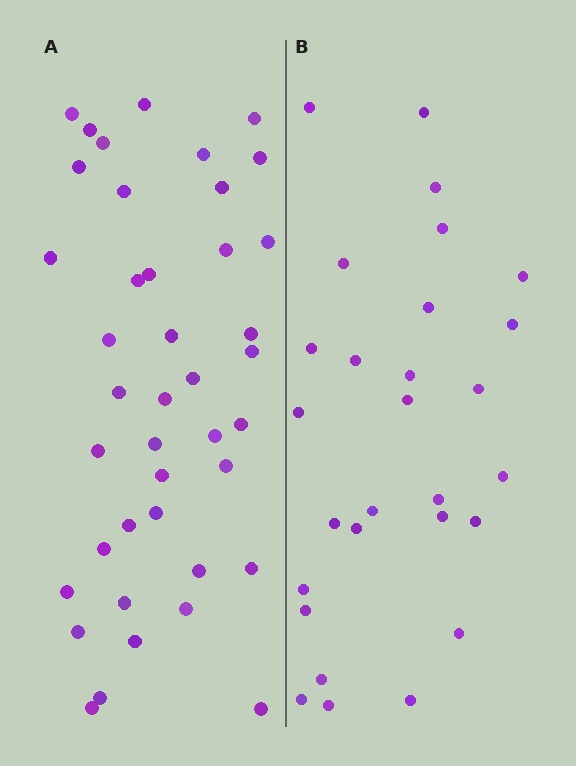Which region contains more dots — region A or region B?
Region A (the left region) has more dots.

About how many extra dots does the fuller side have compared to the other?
Region A has approximately 15 more dots than region B.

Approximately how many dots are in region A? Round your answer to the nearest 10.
About 40 dots. (The exact count is 41, which rounds to 40.)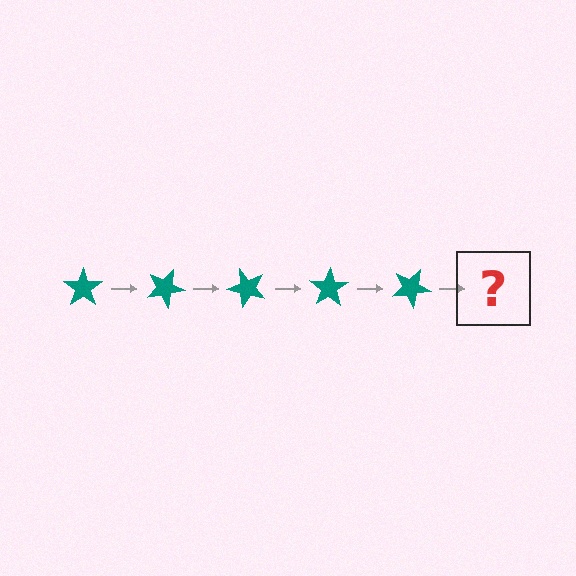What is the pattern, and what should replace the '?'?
The pattern is that the star rotates 25 degrees each step. The '?' should be a teal star rotated 125 degrees.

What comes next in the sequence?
The next element should be a teal star rotated 125 degrees.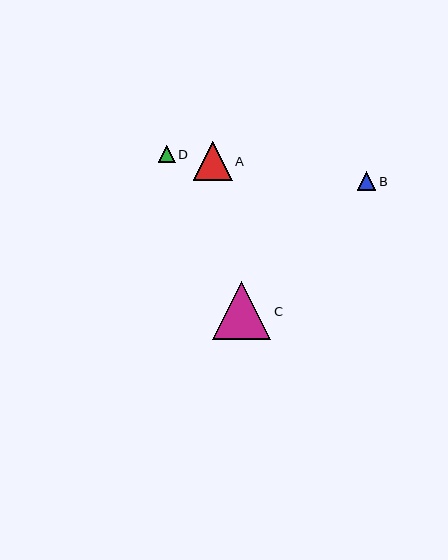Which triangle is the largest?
Triangle C is the largest with a size of approximately 58 pixels.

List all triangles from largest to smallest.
From largest to smallest: C, A, B, D.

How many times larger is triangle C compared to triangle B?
Triangle C is approximately 3.1 times the size of triangle B.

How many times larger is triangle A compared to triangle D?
Triangle A is approximately 2.3 times the size of triangle D.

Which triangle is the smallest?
Triangle D is the smallest with a size of approximately 17 pixels.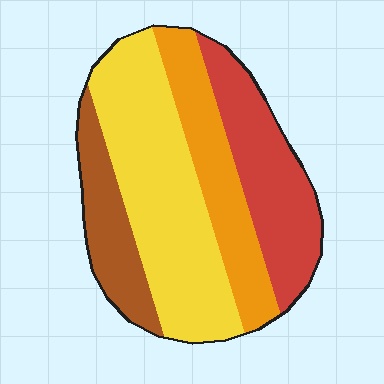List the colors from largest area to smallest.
From largest to smallest: yellow, red, orange, brown.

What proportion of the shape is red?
Red takes up about one quarter (1/4) of the shape.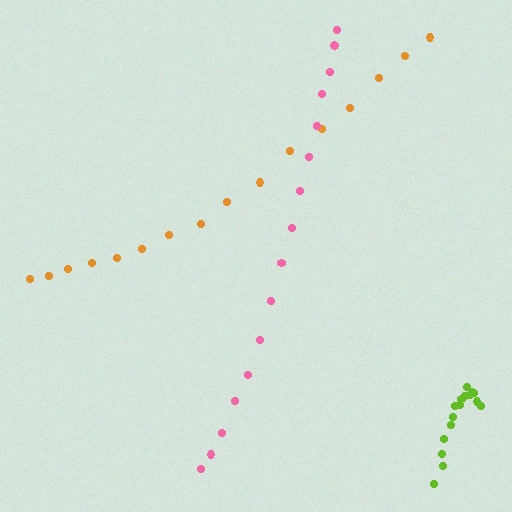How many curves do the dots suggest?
There are 3 distinct paths.